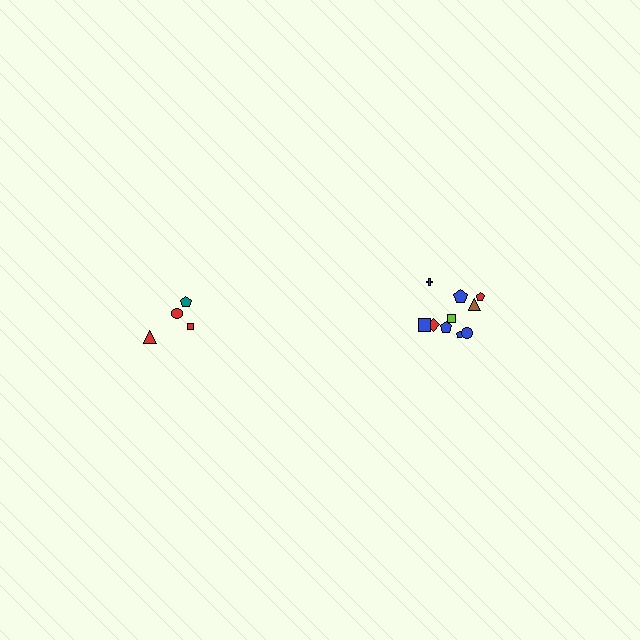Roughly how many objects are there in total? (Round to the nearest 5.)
Roughly 15 objects in total.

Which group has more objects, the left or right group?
The right group.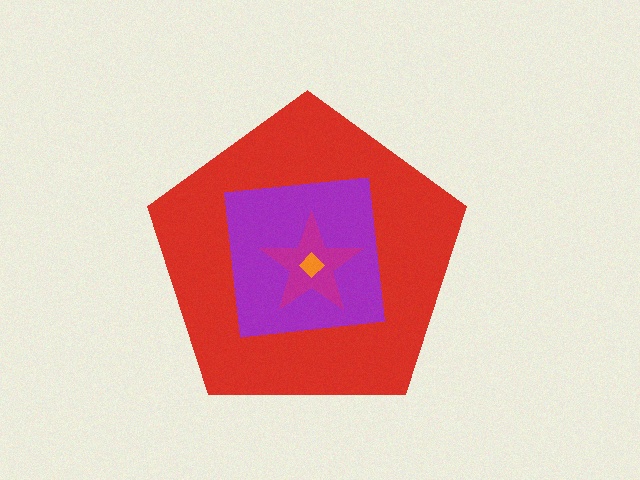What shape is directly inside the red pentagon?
The purple square.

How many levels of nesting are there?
4.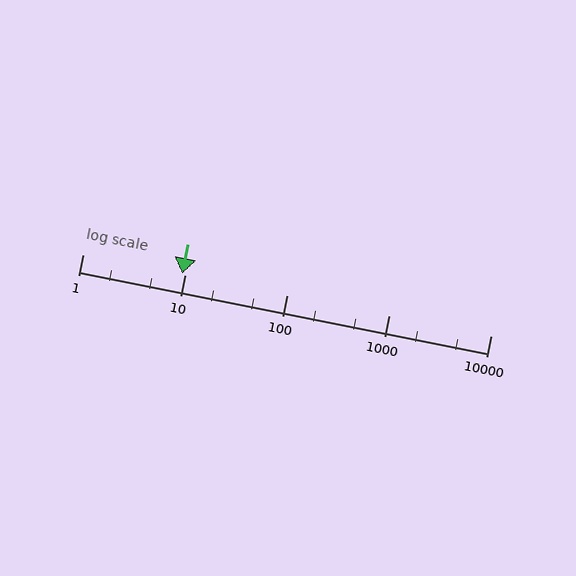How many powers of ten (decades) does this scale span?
The scale spans 4 decades, from 1 to 10000.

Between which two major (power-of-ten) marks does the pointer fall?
The pointer is between 1 and 10.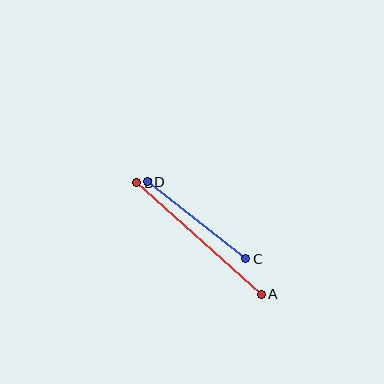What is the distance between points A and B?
The distance is approximately 167 pixels.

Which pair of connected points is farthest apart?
Points A and B are farthest apart.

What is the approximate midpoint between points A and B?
The midpoint is at approximately (199, 238) pixels.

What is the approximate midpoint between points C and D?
The midpoint is at approximately (197, 220) pixels.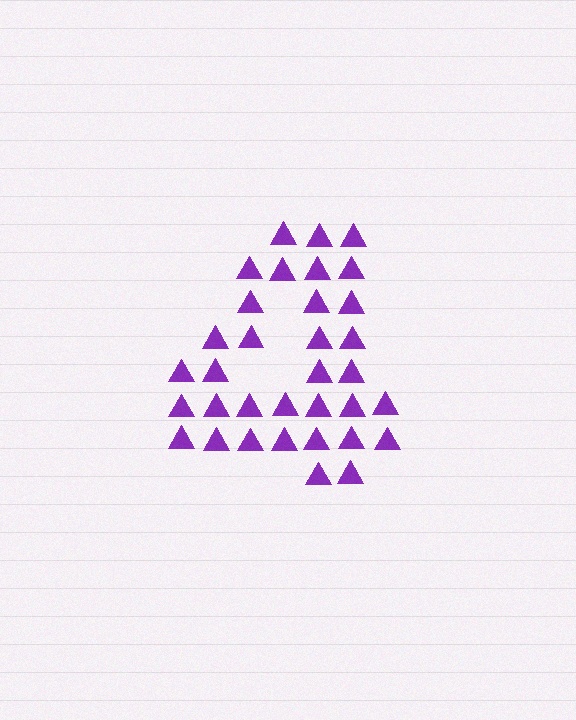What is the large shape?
The large shape is the digit 4.